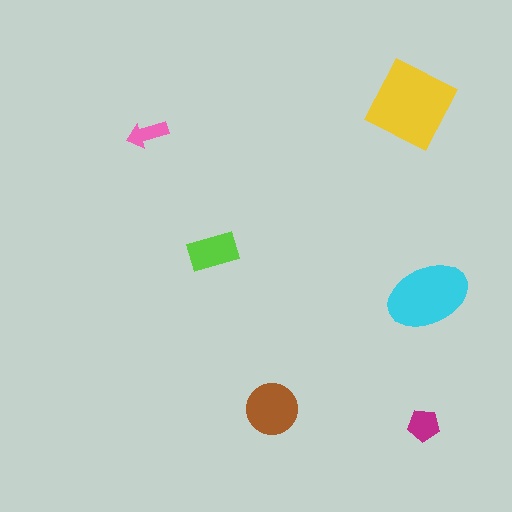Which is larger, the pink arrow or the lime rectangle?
The lime rectangle.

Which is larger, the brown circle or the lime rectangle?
The brown circle.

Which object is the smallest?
The pink arrow.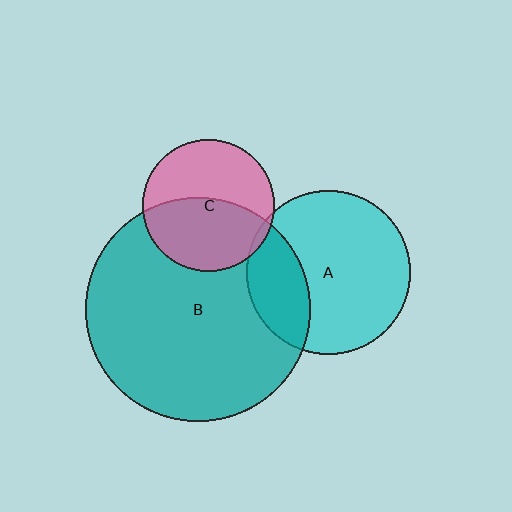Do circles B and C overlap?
Yes.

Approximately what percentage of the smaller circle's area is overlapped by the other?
Approximately 50%.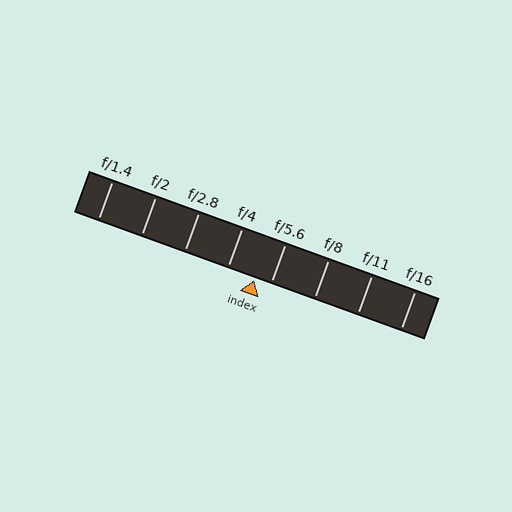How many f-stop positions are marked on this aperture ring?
There are 8 f-stop positions marked.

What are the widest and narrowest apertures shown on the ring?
The widest aperture shown is f/1.4 and the narrowest is f/16.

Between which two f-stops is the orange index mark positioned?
The index mark is between f/4 and f/5.6.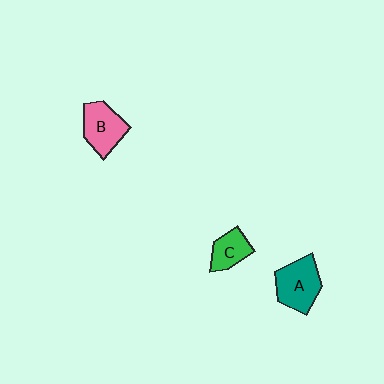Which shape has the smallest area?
Shape C (green).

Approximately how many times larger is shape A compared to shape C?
Approximately 1.6 times.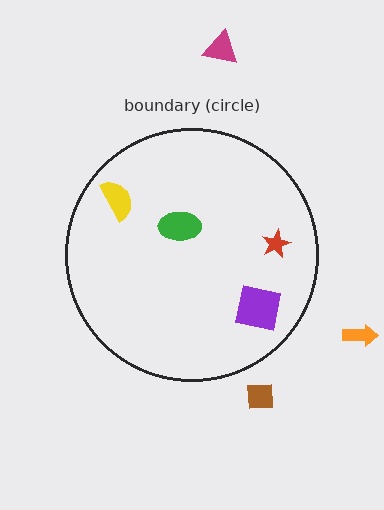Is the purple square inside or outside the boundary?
Inside.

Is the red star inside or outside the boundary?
Inside.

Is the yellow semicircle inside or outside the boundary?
Inside.